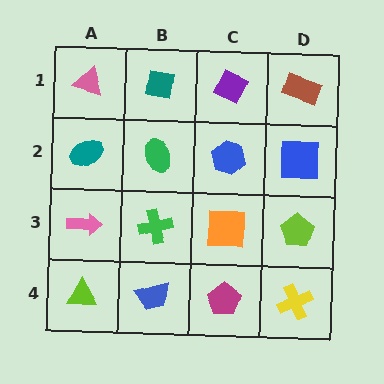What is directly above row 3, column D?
A blue square.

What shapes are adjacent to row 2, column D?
A brown rectangle (row 1, column D), a lime pentagon (row 3, column D), a blue hexagon (row 2, column C).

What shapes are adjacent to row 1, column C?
A blue hexagon (row 2, column C), a teal square (row 1, column B), a brown rectangle (row 1, column D).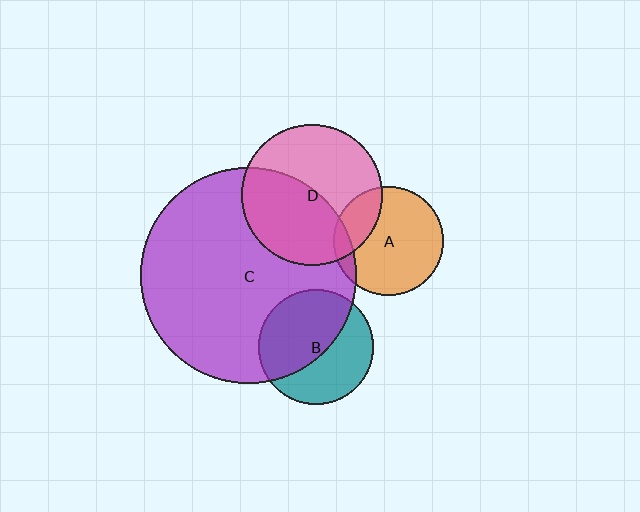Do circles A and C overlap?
Yes.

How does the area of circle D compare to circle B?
Approximately 1.5 times.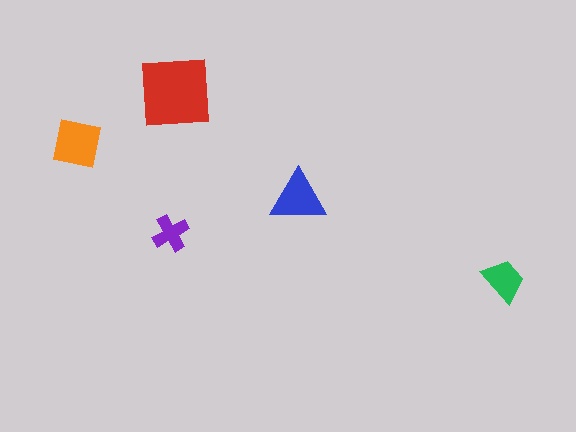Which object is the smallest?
The purple cross.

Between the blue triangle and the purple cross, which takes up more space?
The blue triangle.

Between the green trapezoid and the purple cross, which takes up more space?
The green trapezoid.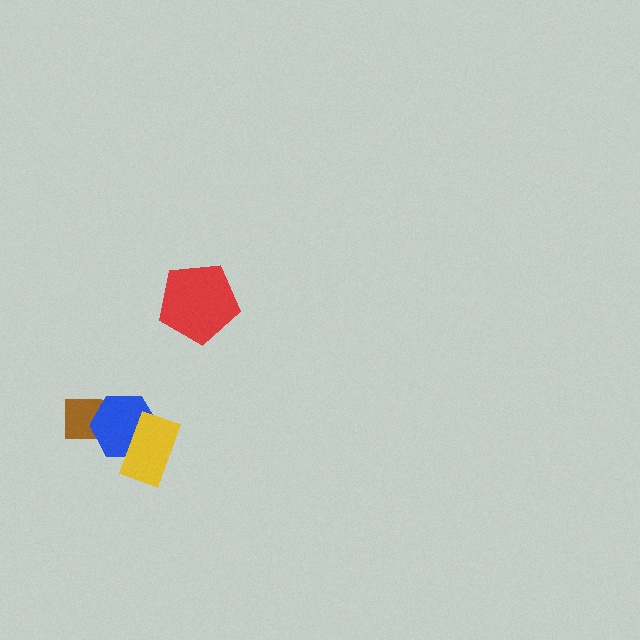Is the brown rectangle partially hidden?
Yes, it is partially covered by another shape.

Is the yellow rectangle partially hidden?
No, no other shape covers it.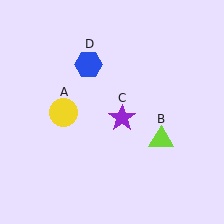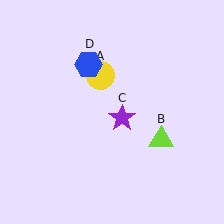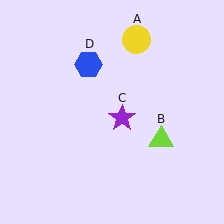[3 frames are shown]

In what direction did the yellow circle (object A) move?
The yellow circle (object A) moved up and to the right.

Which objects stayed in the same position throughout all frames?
Lime triangle (object B) and purple star (object C) and blue hexagon (object D) remained stationary.